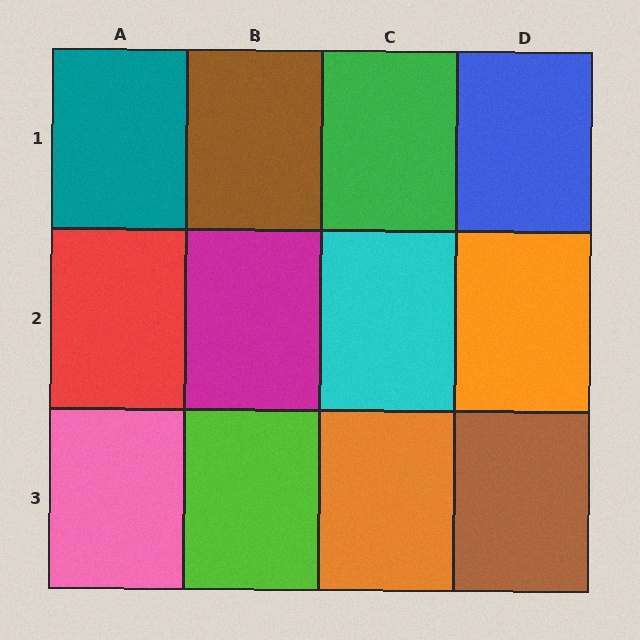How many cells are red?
1 cell is red.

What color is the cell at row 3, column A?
Pink.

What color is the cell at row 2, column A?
Red.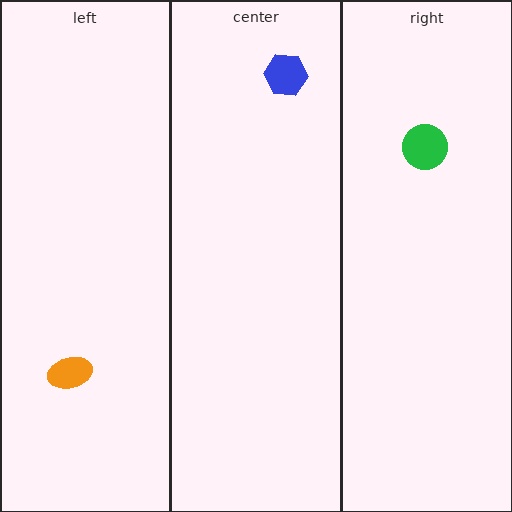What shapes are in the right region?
The green circle.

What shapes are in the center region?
The blue hexagon.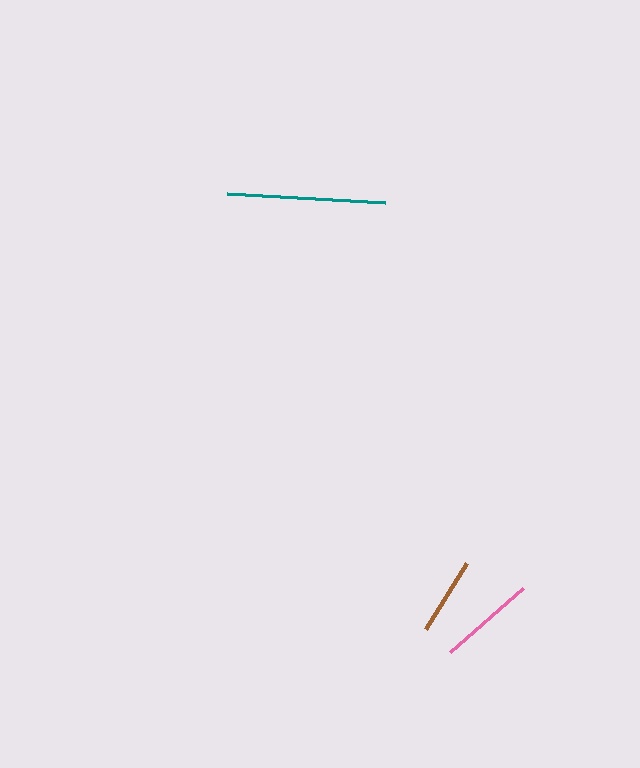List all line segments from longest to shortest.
From longest to shortest: teal, pink, brown.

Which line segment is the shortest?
The brown line is the shortest at approximately 77 pixels.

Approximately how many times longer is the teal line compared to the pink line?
The teal line is approximately 1.6 times the length of the pink line.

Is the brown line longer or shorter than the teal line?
The teal line is longer than the brown line.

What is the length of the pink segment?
The pink segment is approximately 97 pixels long.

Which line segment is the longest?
The teal line is the longest at approximately 159 pixels.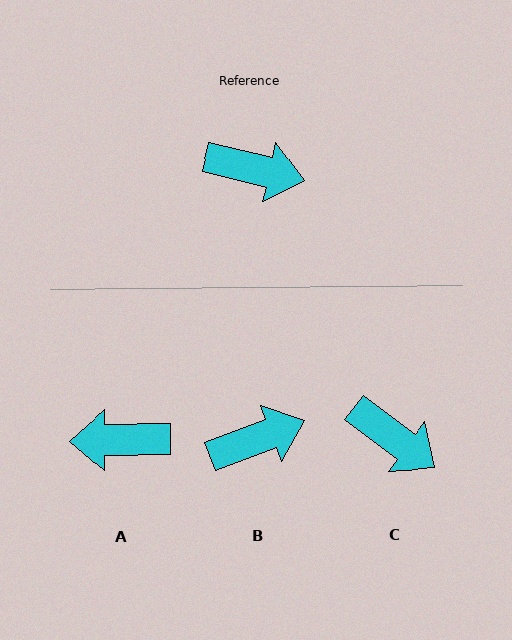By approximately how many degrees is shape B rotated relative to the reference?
Approximately 34 degrees counter-clockwise.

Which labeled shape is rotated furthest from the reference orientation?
A, about 166 degrees away.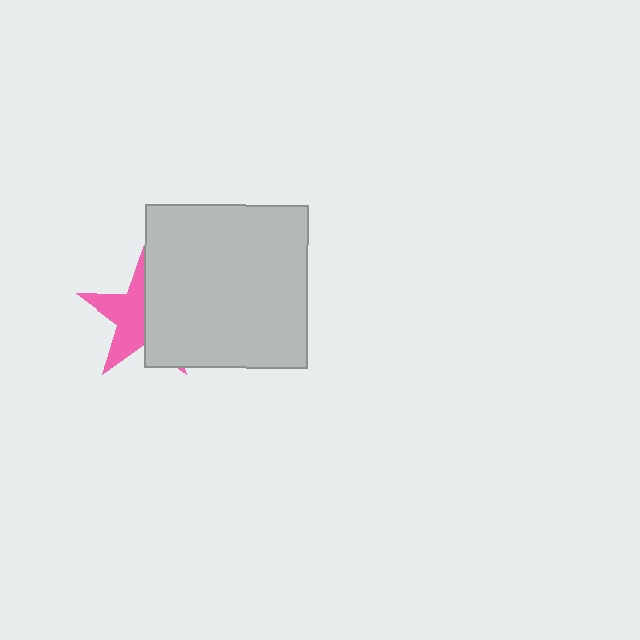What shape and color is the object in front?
The object in front is a light gray square.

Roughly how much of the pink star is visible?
About half of it is visible (roughly 49%).